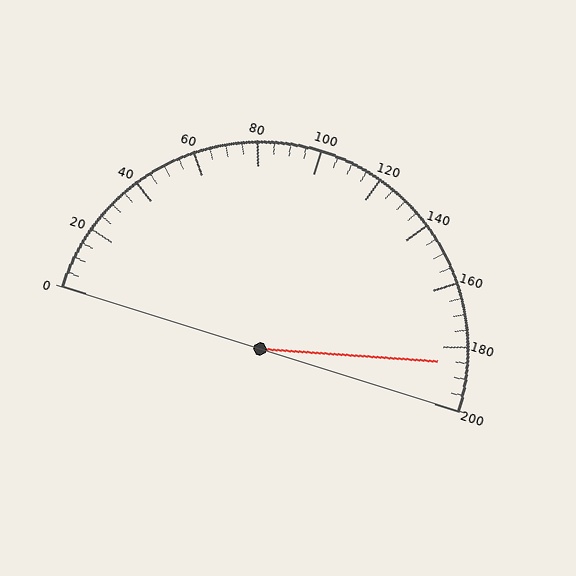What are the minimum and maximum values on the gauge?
The gauge ranges from 0 to 200.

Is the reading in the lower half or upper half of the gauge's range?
The reading is in the upper half of the range (0 to 200).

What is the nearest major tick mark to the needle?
The nearest major tick mark is 180.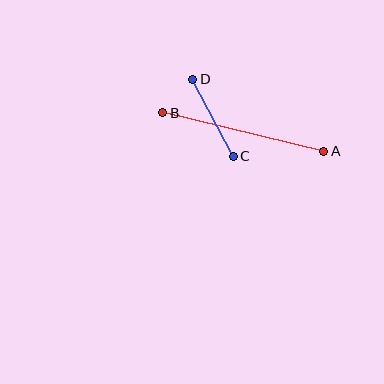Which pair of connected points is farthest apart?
Points A and B are farthest apart.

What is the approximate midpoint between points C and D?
The midpoint is at approximately (213, 118) pixels.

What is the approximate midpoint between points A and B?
The midpoint is at approximately (243, 132) pixels.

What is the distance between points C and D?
The distance is approximately 87 pixels.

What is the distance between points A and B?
The distance is approximately 165 pixels.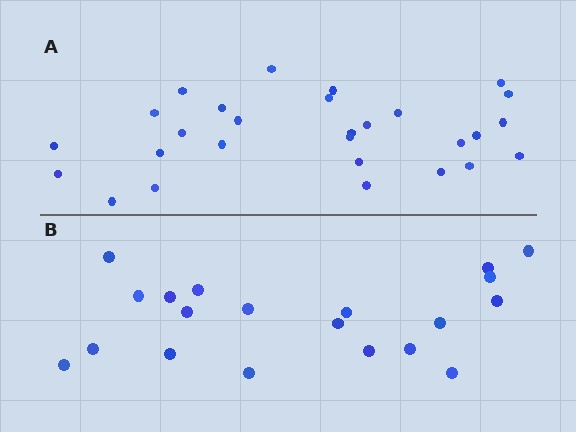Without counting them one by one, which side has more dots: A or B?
Region A (the top region) has more dots.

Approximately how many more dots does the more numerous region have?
Region A has roughly 8 or so more dots than region B.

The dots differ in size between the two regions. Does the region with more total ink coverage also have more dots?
No. Region B has more total ink coverage because its dots are larger, but region A actually contains more individual dots. Total area can be misleading — the number of items is what matters here.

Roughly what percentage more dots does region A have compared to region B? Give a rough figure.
About 40% more.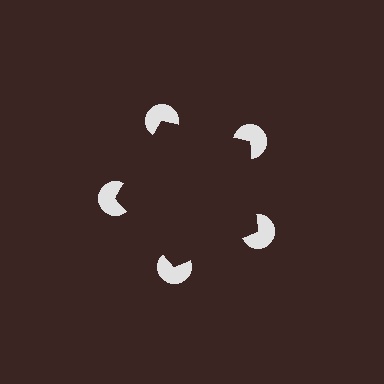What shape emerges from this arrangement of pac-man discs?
An illusory pentagon — its edges are inferred from the aligned wedge cuts in the pac-man discs, not physically drawn.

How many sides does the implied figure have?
5 sides.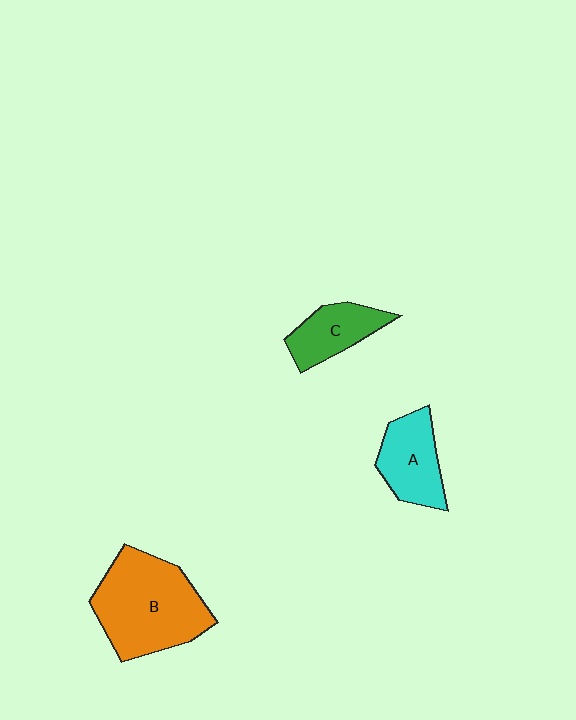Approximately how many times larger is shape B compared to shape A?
Approximately 1.9 times.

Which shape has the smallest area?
Shape C (green).